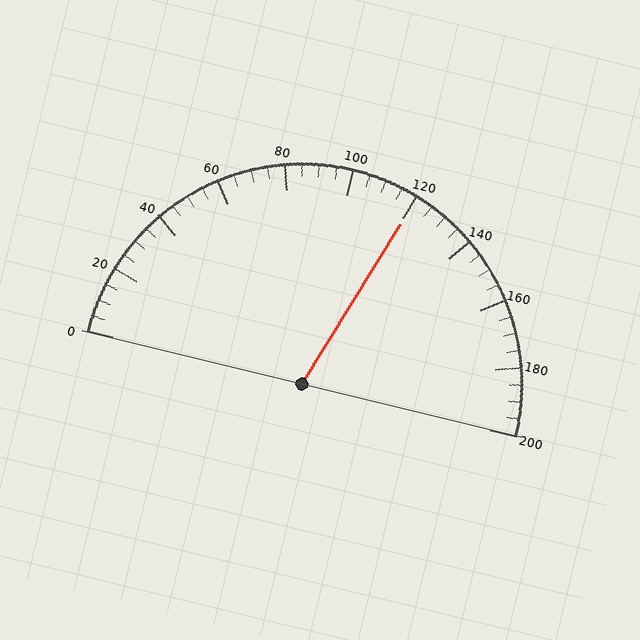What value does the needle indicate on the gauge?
The needle indicates approximately 120.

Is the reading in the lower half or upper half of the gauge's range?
The reading is in the upper half of the range (0 to 200).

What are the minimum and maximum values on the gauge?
The gauge ranges from 0 to 200.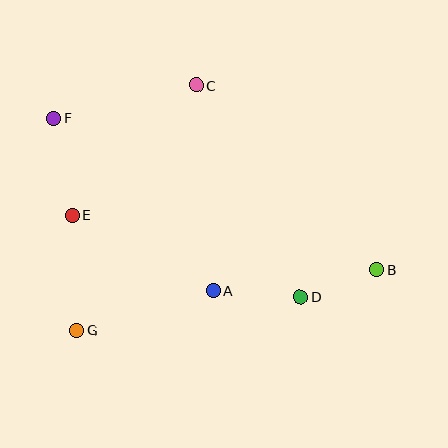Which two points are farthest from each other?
Points B and F are farthest from each other.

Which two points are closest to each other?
Points B and D are closest to each other.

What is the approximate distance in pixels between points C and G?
The distance between C and G is approximately 272 pixels.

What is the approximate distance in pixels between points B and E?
The distance between B and E is approximately 309 pixels.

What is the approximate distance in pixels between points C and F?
The distance between C and F is approximately 146 pixels.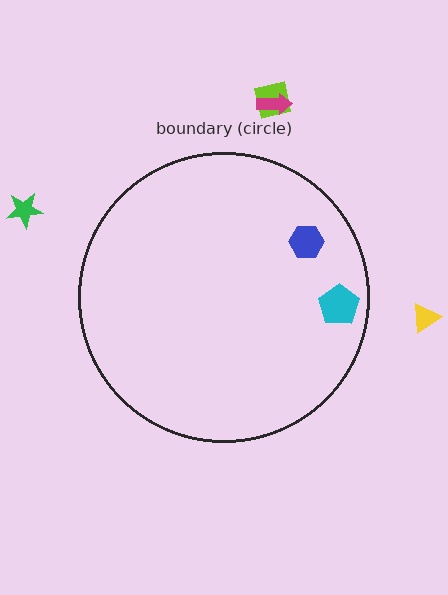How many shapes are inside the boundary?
2 inside, 4 outside.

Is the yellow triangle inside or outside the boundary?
Outside.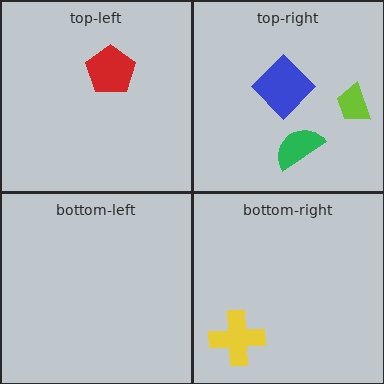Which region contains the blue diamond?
The top-right region.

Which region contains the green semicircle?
The top-right region.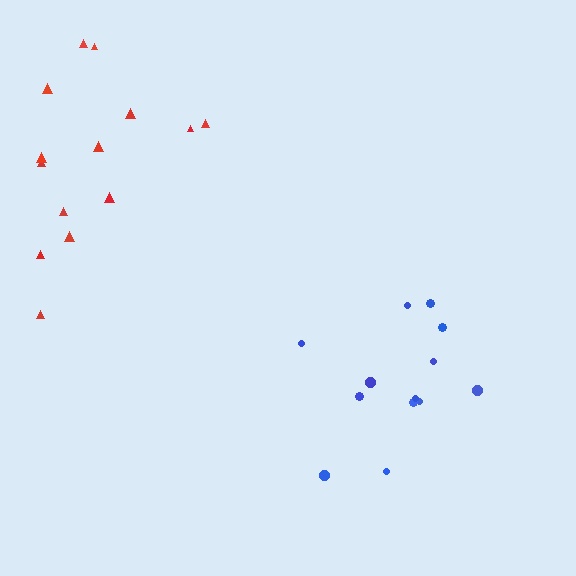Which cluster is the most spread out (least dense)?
Red.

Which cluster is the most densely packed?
Blue.